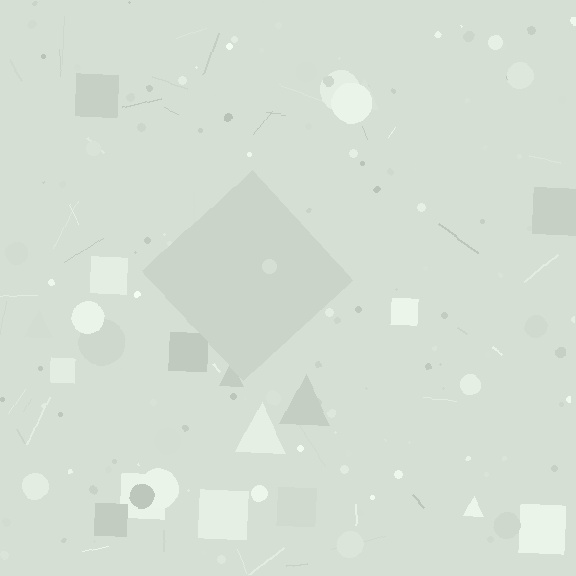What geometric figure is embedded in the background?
A diamond is embedded in the background.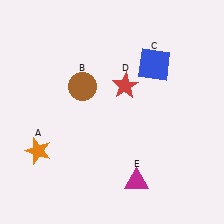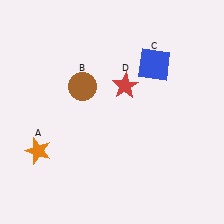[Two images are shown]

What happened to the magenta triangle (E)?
The magenta triangle (E) was removed in Image 2. It was in the bottom-right area of Image 1.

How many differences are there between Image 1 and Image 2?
There is 1 difference between the two images.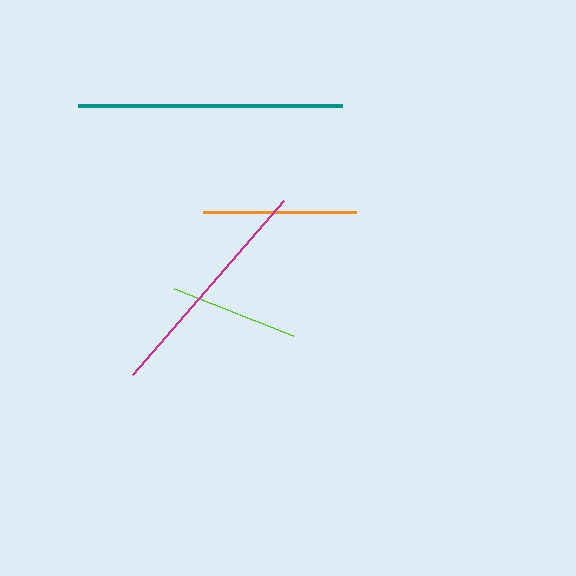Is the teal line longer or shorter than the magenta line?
The teal line is longer than the magenta line.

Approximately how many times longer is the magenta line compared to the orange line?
The magenta line is approximately 1.5 times the length of the orange line.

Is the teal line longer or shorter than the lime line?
The teal line is longer than the lime line.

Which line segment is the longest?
The teal line is the longest at approximately 265 pixels.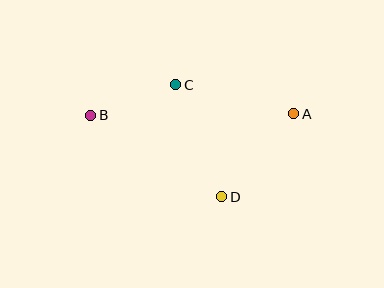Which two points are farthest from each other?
Points A and B are farthest from each other.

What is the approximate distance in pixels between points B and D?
The distance between B and D is approximately 155 pixels.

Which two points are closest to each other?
Points B and C are closest to each other.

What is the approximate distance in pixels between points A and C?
The distance between A and C is approximately 121 pixels.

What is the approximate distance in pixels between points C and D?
The distance between C and D is approximately 121 pixels.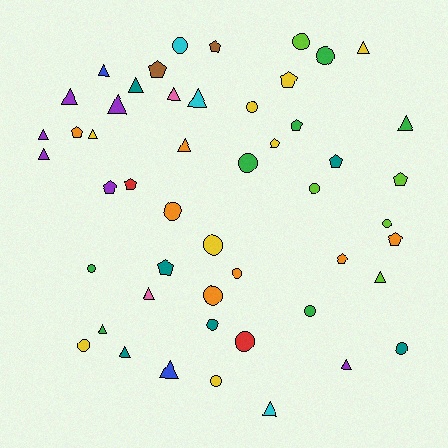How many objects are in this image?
There are 50 objects.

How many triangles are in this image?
There are 19 triangles.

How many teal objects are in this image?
There are 6 teal objects.